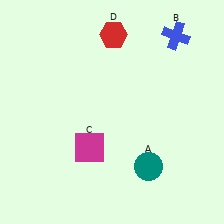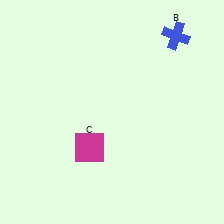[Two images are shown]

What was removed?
The red hexagon (D), the teal circle (A) were removed in Image 2.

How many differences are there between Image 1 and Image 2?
There are 2 differences between the two images.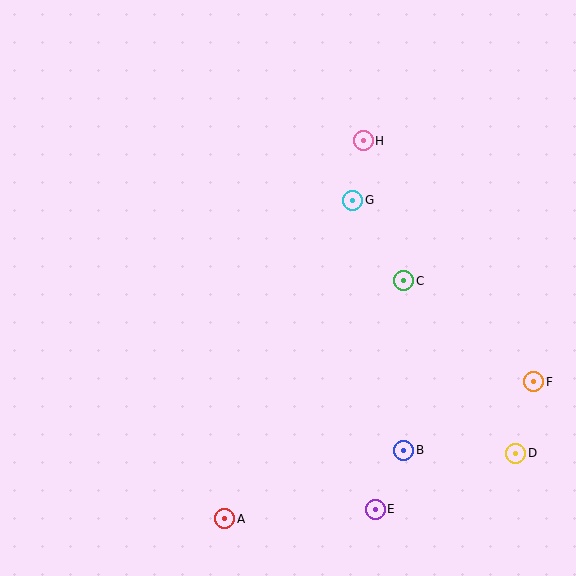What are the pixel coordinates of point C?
Point C is at (404, 281).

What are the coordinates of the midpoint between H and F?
The midpoint between H and F is at (448, 261).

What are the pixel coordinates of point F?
Point F is at (534, 382).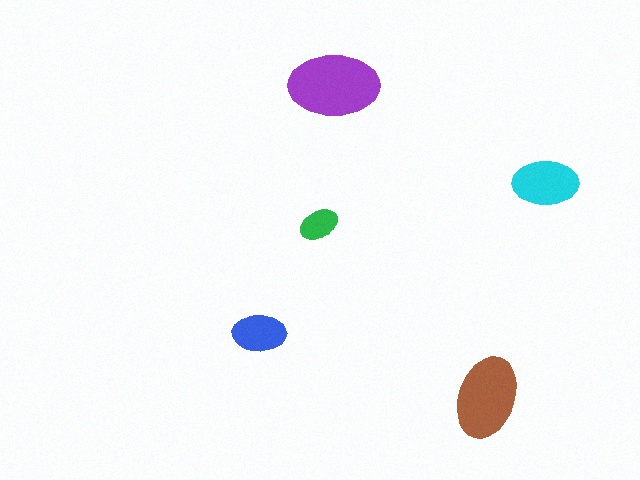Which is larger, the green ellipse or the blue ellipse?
The blue one.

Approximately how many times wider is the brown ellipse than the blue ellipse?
About 1.5 times wider.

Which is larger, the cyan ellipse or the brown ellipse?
The brown one.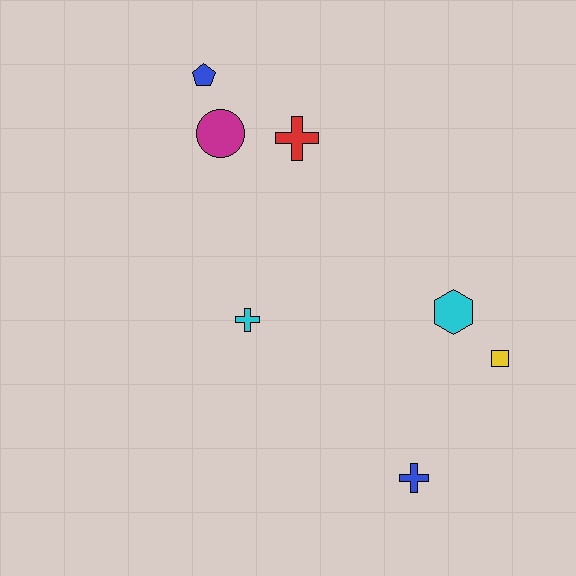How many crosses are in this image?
There are 3 crosses.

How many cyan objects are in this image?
There are 2 cyan objects.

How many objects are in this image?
There are 7 objects.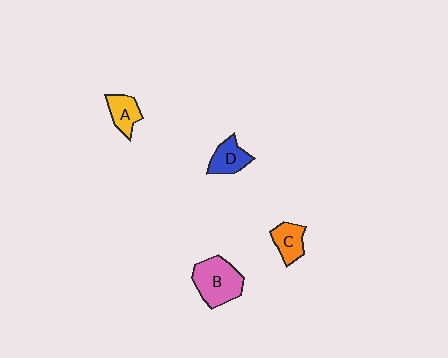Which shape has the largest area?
Shape B (pink).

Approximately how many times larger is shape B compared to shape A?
Approximately 1.9 times.